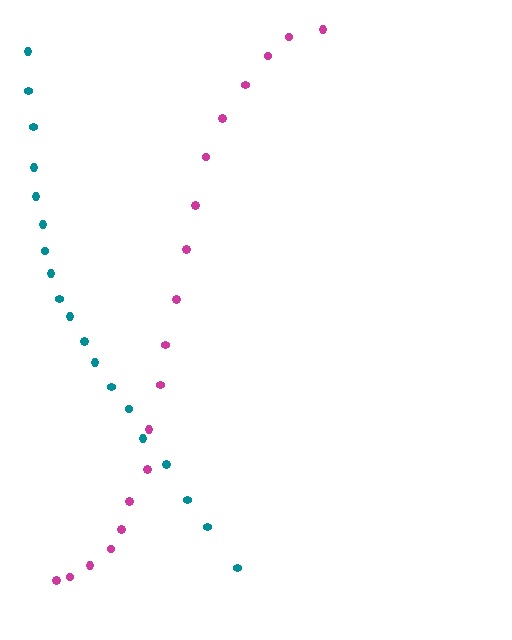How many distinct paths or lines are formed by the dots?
There are 2 distinct paths.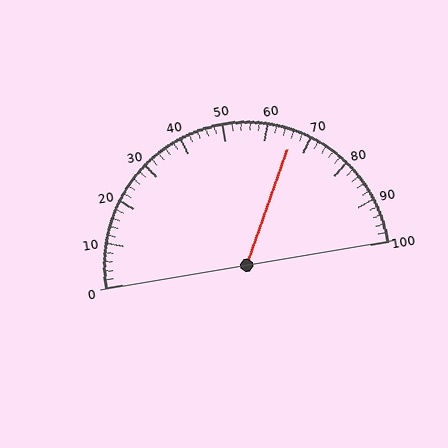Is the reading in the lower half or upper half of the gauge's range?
The reading is in the upper half of the range (0 to 100).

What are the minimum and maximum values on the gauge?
The gauge ranges from 0 to 100.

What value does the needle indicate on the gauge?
The needle indicates approximately 66.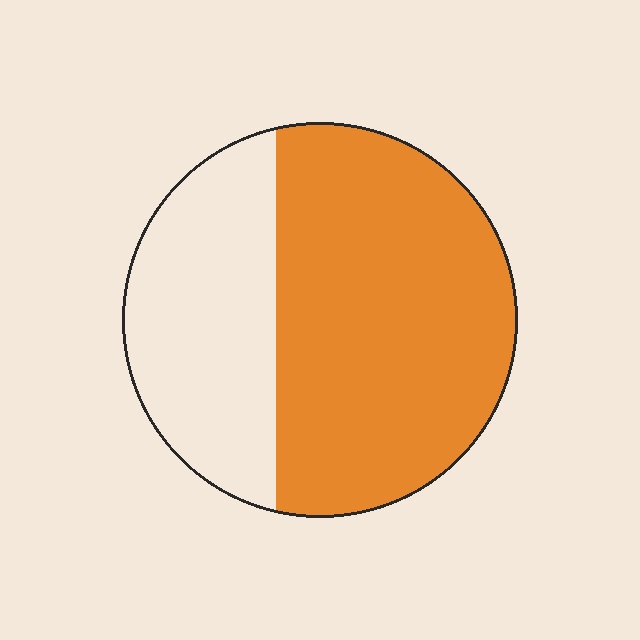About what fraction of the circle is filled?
About five eighths (5/8).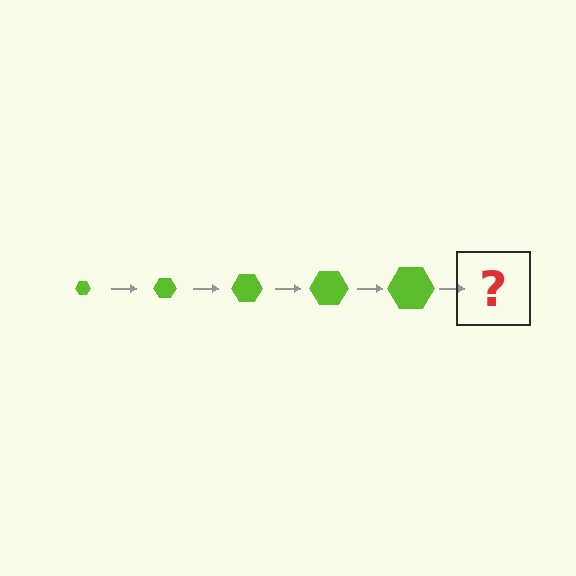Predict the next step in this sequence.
The next step is a lime hexagon, larger than the previous one.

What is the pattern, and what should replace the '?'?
The pattern is that the hexagon gets progressively larger each step. The '?' should be a lime hexagon, larger than the previous one.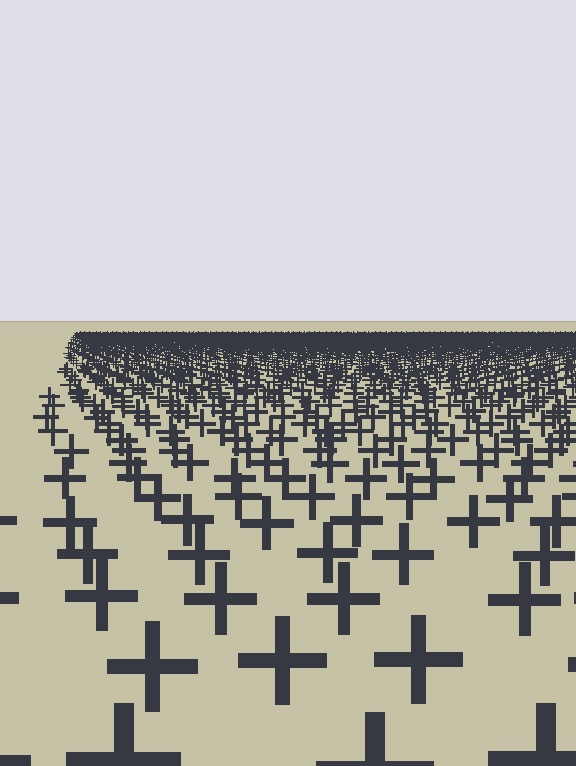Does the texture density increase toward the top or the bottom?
Density increases toward the top.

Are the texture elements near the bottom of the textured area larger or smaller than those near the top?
Larger. Near the bottom, elements are closer to the viewer and appear at a bigger on-screen size.